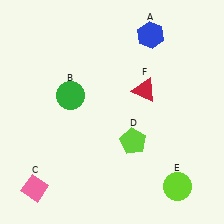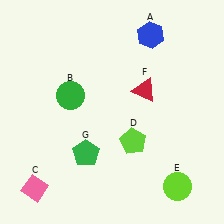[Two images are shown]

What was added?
A green pentagon (G) was added in Image 2.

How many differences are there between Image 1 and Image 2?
There is 1 difference between the two images.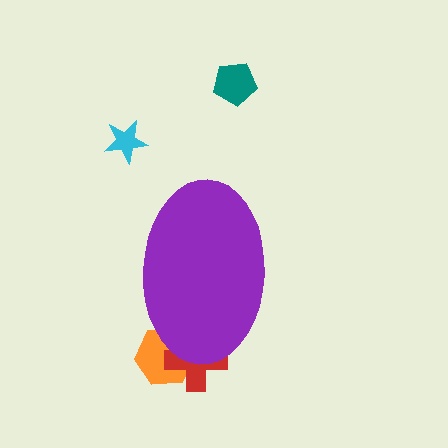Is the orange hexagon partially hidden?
Yes, the orange hexagon is partially hidden behind the purple ellipse.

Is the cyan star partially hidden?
No, the cyan star is fully visible.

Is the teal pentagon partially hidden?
No, the teal pentagon is fully visible.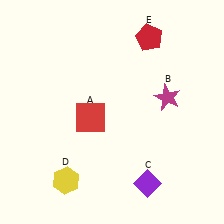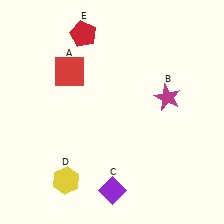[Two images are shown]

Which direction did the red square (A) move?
The red square (A) moved up.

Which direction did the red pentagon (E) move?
The red pentagon (E) moved left.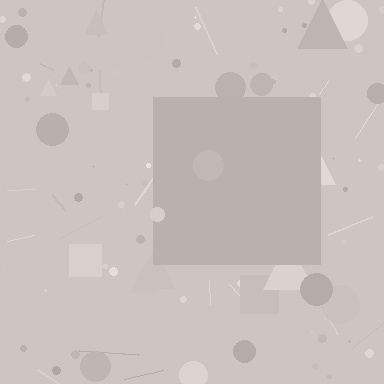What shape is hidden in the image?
A square is hidden in the image.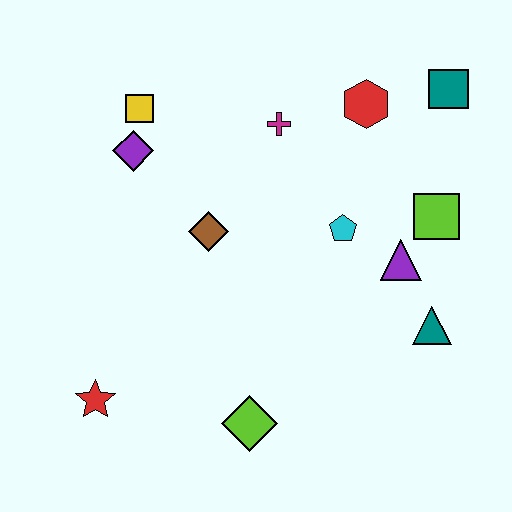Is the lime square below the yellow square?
Yes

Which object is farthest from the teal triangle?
The yellow square is farthest from the teal triangle.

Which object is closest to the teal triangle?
The purple triangle is closest to the teal triangle.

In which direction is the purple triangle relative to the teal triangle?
The purple triangle is above the teal triangle.